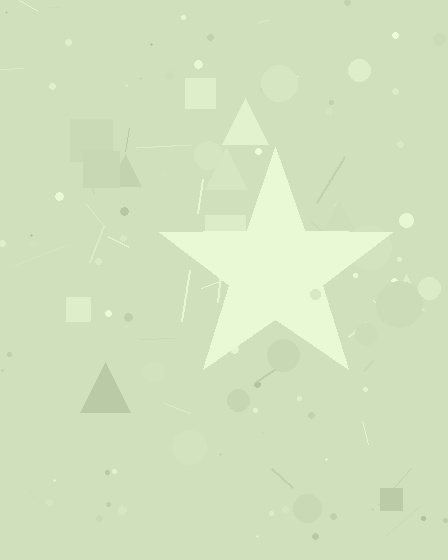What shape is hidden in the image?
A star is hidden in the image.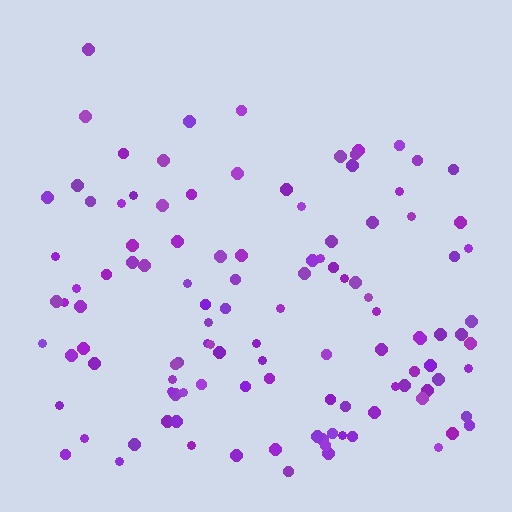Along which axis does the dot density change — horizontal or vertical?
Vertical.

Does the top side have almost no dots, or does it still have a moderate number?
Still a moderate number, just noticeably fewer than the bottom.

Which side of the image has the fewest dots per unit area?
The top.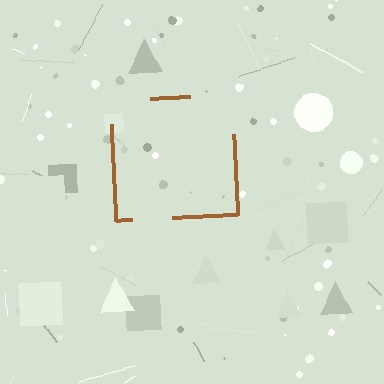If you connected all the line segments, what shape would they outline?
They would outline a square.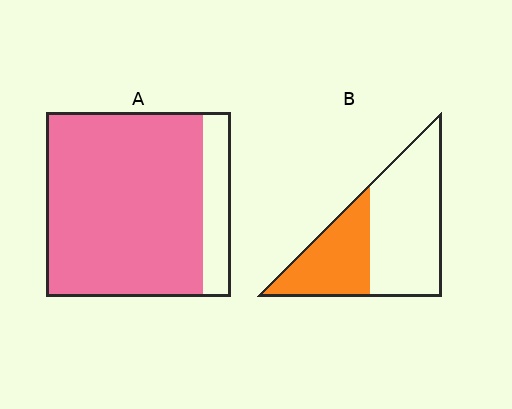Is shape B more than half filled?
No.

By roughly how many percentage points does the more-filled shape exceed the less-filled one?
By roughly 45 percentage points (A over B).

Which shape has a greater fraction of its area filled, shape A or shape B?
Shape A.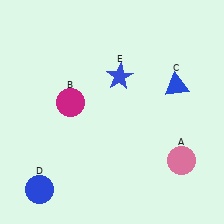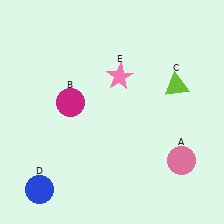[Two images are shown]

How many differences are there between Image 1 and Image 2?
There are 2 differences between the two images.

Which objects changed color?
C changed from blue to lime. E changed from blue to pink.